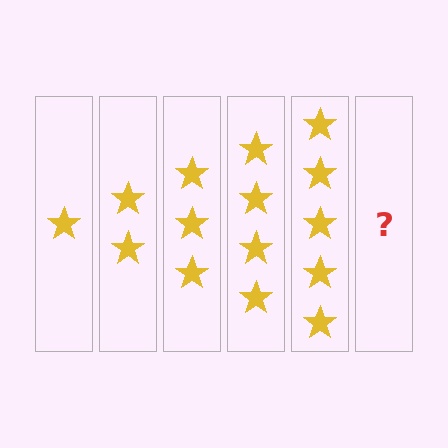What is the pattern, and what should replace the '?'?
The pattern is that each step adds one more star. The '?' should be 6 stars.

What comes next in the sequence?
The next element should be 6 stars.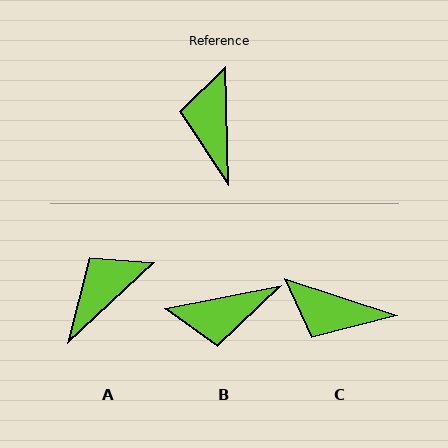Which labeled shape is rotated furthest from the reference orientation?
B, about 100 degrees away.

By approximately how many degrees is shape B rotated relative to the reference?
Approximately 100 degrees counter-clockwise.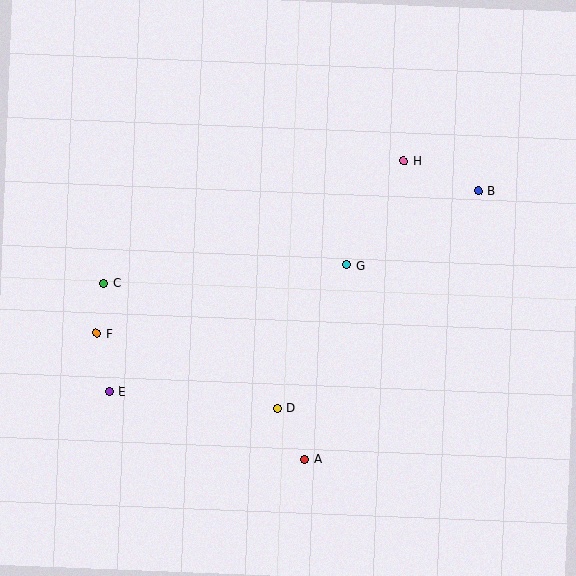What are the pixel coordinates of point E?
Point E is at (109, 391).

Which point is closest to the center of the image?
Point G at (347, 265) is closest to the center.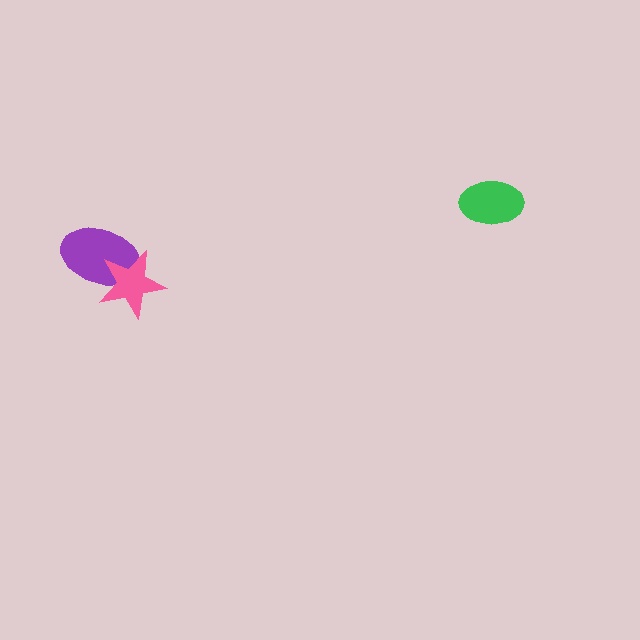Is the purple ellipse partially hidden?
Yes, it is partially covered by another shape.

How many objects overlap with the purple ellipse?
1 object overlaps with the purple ellipse.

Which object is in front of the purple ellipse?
The pink star is in front of the purple ellipse.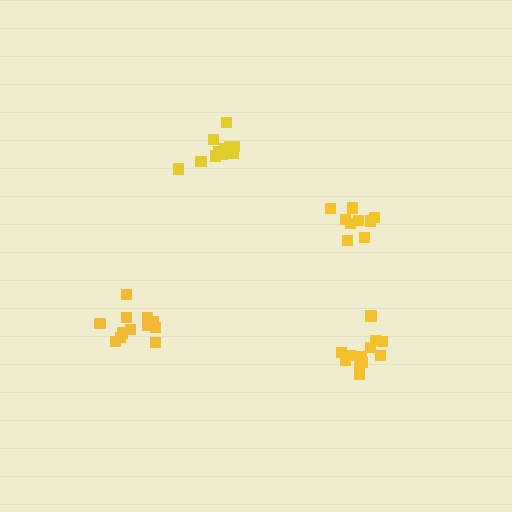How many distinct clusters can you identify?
There are 4 distinct clusters.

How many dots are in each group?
Group 1: 15 dots, Group 2: 13 dots, Group 3: 9 dots, Group 4: 11 dots (48 total).